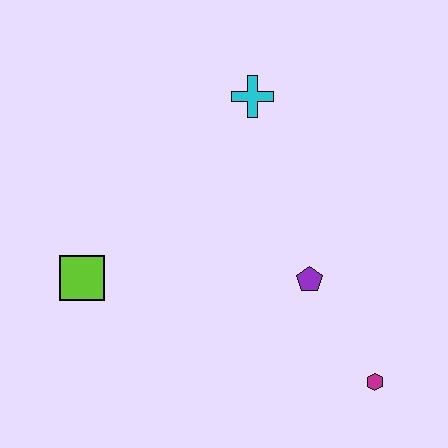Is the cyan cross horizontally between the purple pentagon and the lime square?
Yes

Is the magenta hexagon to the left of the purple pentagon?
No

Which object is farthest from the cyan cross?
The magenta hexagon is farthest from the cyan cross.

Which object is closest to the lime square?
The purple pentagon is closest to the lime square.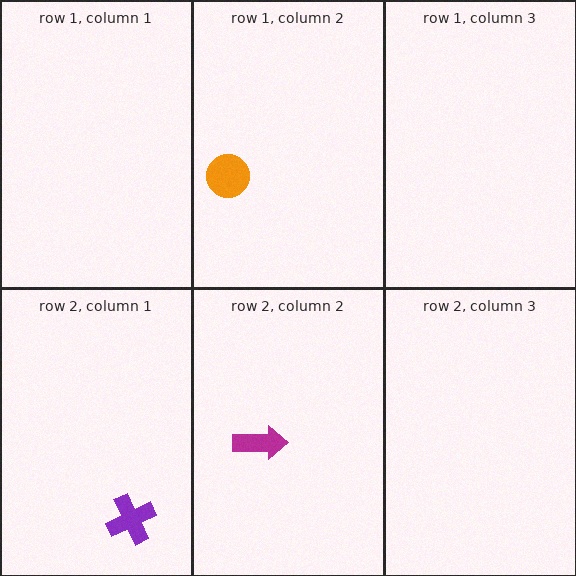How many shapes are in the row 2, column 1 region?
1.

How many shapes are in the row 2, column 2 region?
1.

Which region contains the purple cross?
The row 2, column 1 region.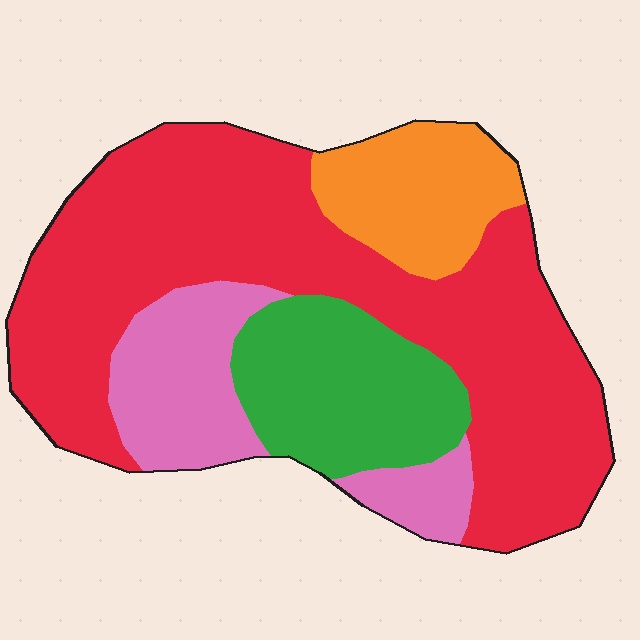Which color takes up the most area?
Red, at roughly 55%.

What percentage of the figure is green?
Green takes up about one sixth (1/6) of the figure.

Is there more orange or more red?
Red.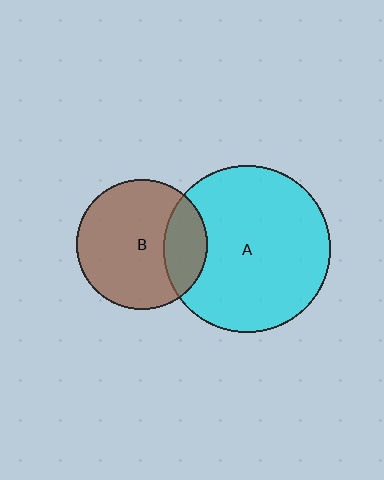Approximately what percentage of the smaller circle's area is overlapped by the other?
Approximately 25%.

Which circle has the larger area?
Circle A (cyan).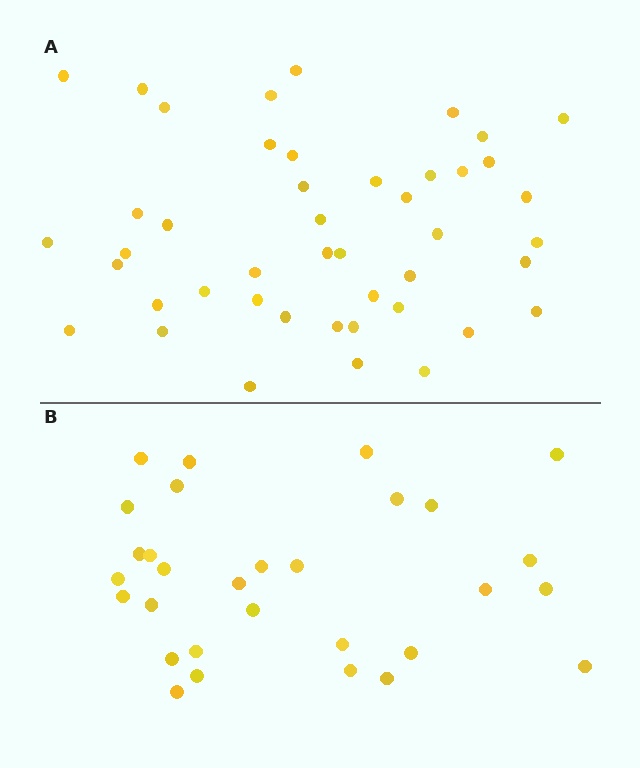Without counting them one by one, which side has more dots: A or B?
Region A (the top region) has more dots.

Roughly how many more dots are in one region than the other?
Region A has approximately 15 more dots than region B.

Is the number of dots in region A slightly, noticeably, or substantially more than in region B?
Region A has substantially more. The ratio is roughly 1.5 to 1.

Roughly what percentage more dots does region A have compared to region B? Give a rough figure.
About 50% more.